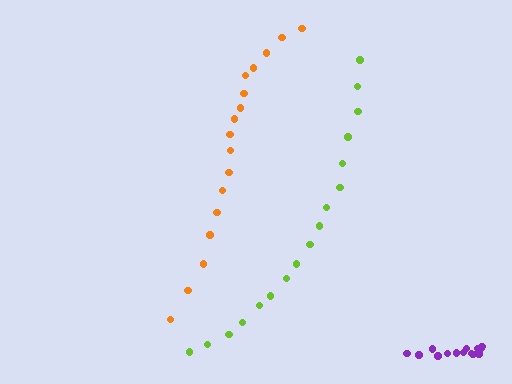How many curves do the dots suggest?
There are 3 distinct paths.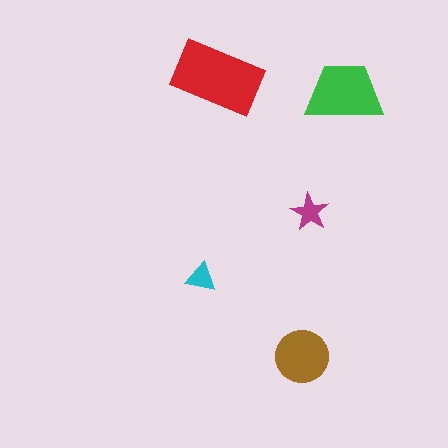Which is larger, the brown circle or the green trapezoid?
The green trapezoid.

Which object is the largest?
The red rectangle.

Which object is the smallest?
The cyan triangle.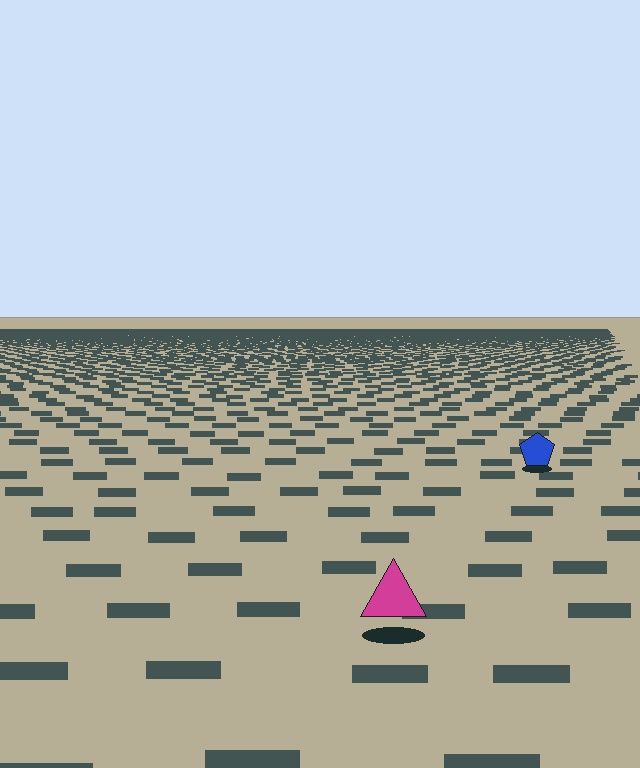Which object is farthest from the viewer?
The blue pentagon is farthest from the viewer. It appears smaller and the ground texture around it is denser.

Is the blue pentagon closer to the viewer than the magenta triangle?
No. The magenta triangle is closer — you can tell from the texture gradient: the ground texture is coarser near it.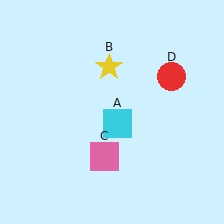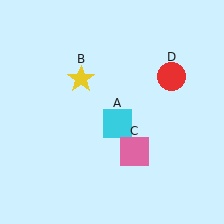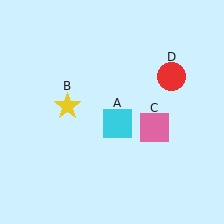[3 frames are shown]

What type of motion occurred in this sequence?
The yellow star (object B), pink square (object C) rotated counterclockwise around the center of the scene.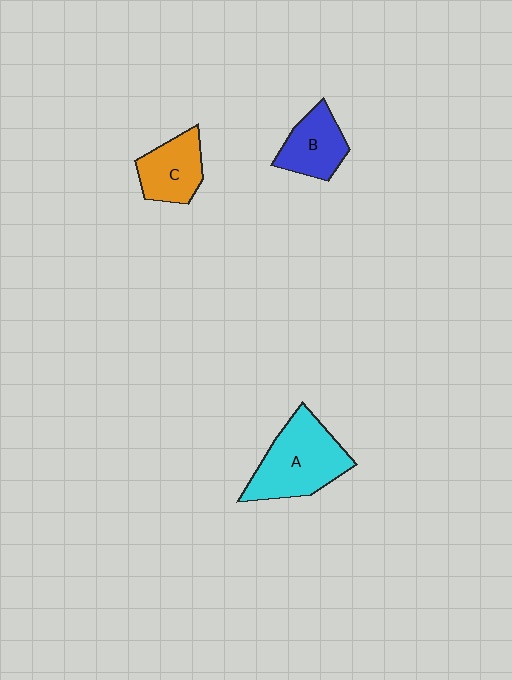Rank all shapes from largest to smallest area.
From largest to smallest: A (cyan), C (orange), B (blue).